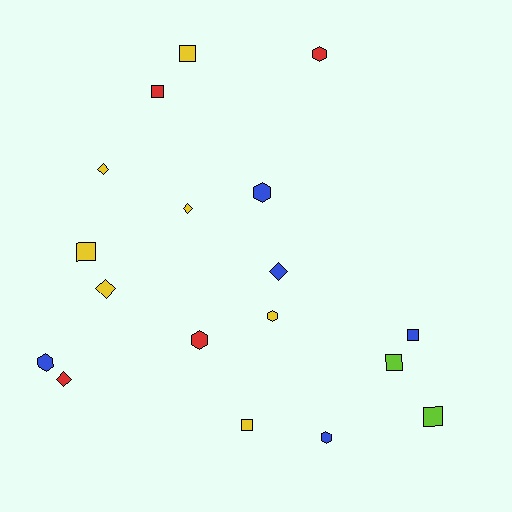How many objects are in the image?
There are 18 objects.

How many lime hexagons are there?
There are no lime hexagons.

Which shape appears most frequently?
Square, with 7 objects.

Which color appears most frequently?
Yellow, with 7 objects.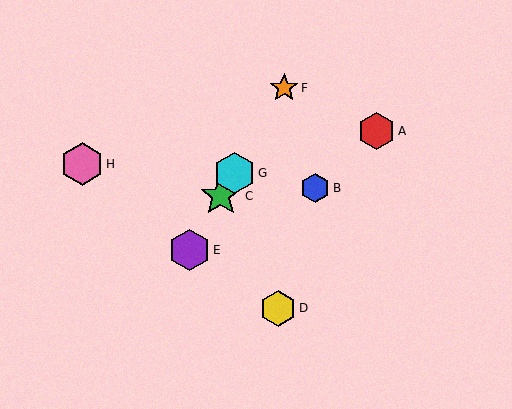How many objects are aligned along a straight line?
4 objects (C, E, F, G) are aligned along a straight line.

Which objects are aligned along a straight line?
Objects C, E, F, G are aligned along a straight line.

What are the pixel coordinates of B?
Object B is at (315, 188).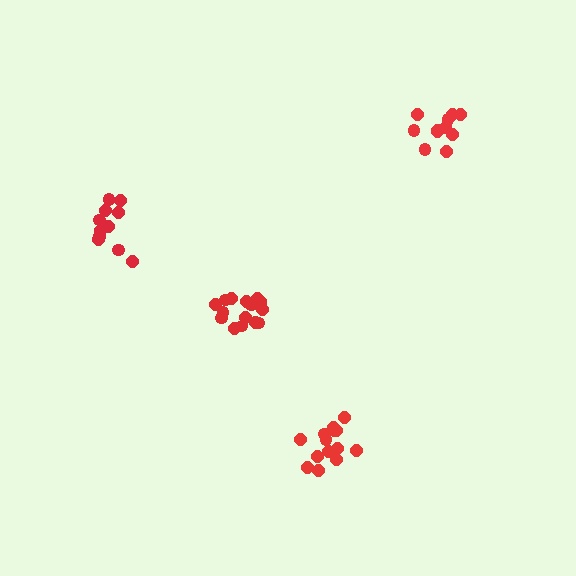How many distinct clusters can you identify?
There are 4 distinct clusters.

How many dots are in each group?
Group 1: 11 dots, Group 2: 11 dots, Group 3: 14 dots, Group 4: 16 dots (52 total).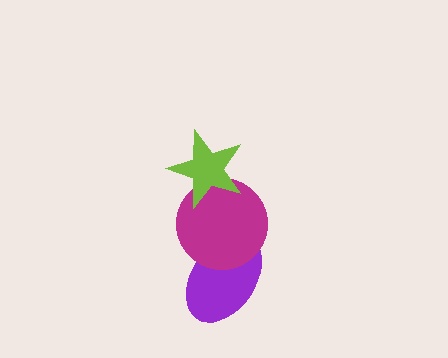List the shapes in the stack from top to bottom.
From top to bottom: the lime star, the magenta circle, the purple ellipse.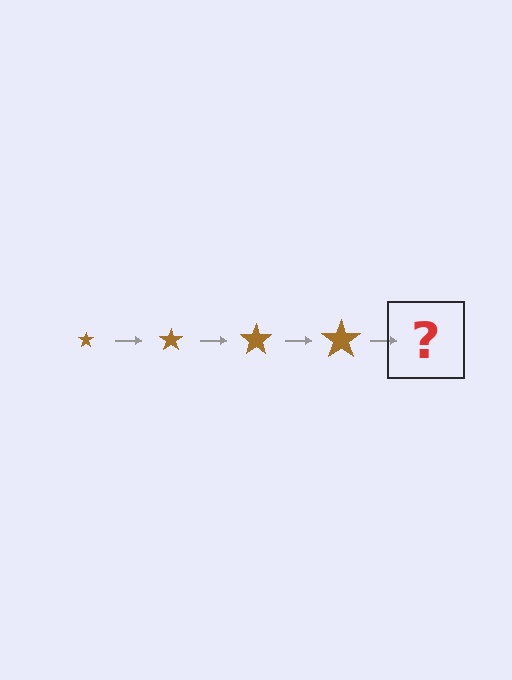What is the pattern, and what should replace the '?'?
The pattern is that the star gets progressively larger each step. The '?' should be a brown star, larger than the previous one.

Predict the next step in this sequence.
The next step is a brown star, larger than the previous one.